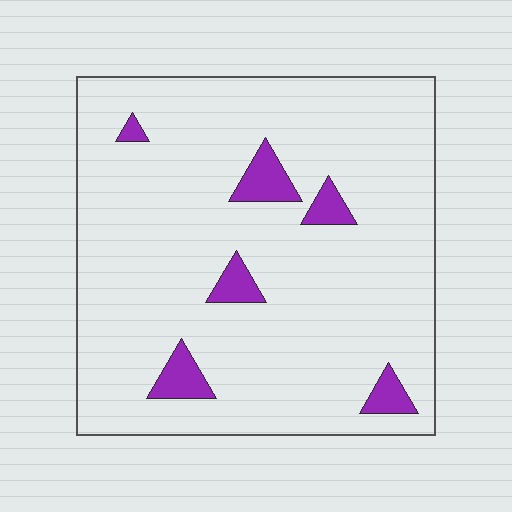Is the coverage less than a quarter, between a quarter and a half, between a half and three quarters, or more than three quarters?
Less than a quarter.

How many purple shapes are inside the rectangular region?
6.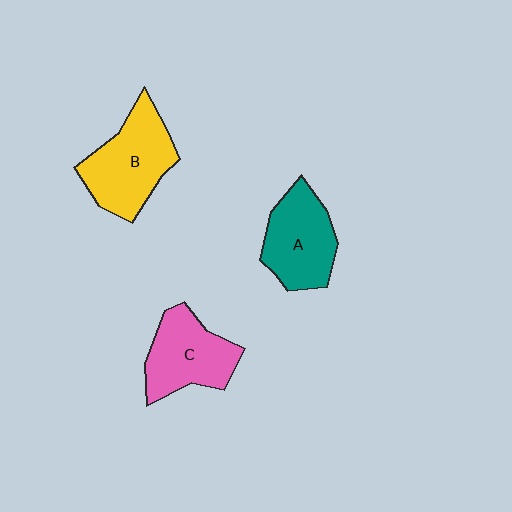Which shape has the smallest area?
Shape C (pink).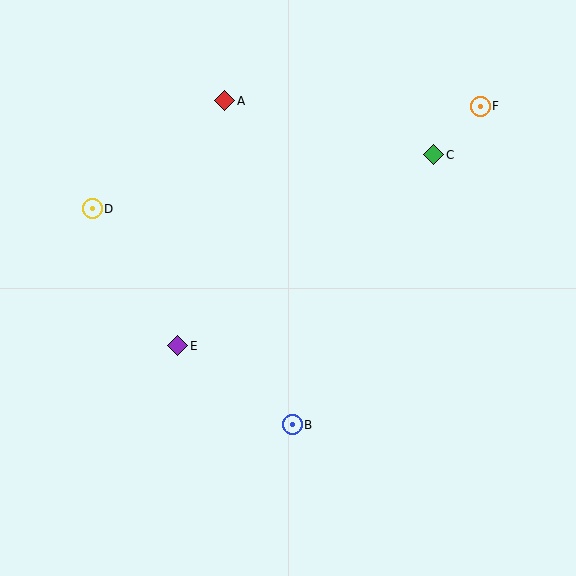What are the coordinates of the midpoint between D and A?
The midpoint between D and A is at (159, 155).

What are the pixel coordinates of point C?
Point C is at (434, 155).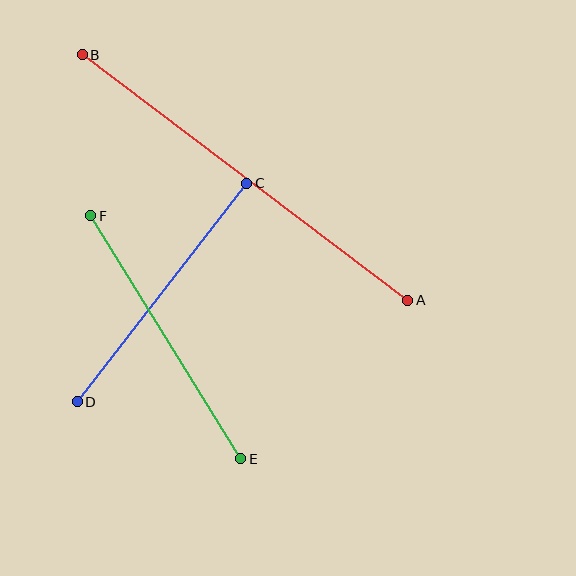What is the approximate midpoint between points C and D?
The midpoint is at approximately (162, 292) pixels.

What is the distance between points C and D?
The distance is approximately 277 pixels.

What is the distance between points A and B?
The distance is approximately 408 pixels.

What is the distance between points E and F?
The distance is approximately 286 pixels.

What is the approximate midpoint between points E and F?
The midpoint is at approximately (166, 337) pixels.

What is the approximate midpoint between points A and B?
The midpoint is at approximately (245, 178) pixels.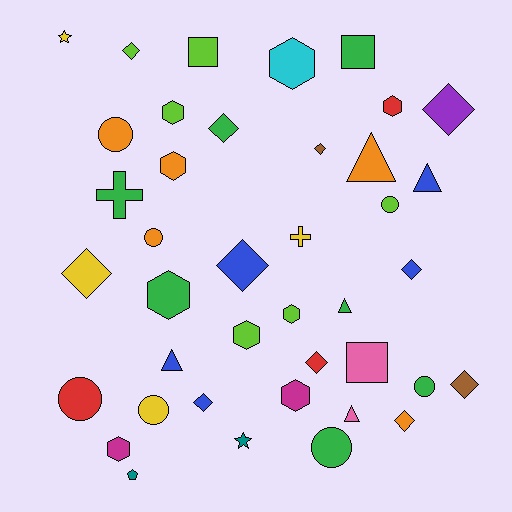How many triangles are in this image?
There are 5 triangles.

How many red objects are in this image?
There are 3 red objects.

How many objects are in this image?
There are 40 objects.